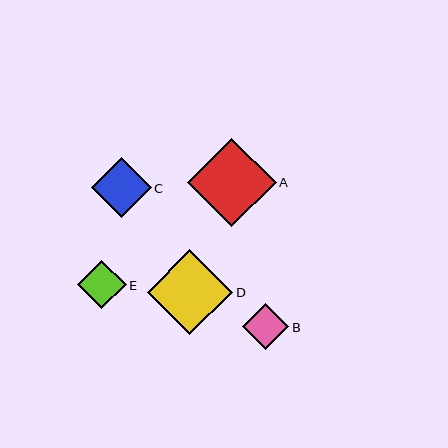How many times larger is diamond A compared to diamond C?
Diamond A is approximately 1.5 times the size of diamond C.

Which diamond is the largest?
Diamond A is the largest with a size of approximately 89 pixels.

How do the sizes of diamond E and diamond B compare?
Diamond E and diamond B are approximately the same size.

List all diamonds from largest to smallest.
From largest to smallest: A, D, C, E, B.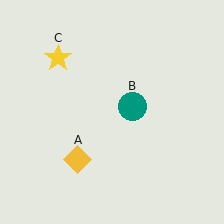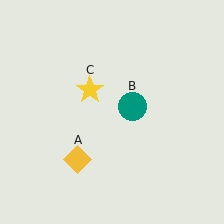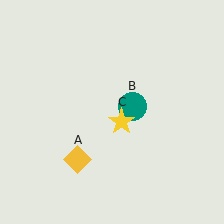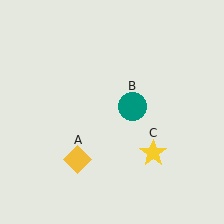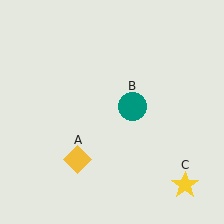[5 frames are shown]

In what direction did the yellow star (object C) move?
The yellow star (object C) moved down and to the right.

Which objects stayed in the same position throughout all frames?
Yellow diamond (object A) and teal circle (object B) remained stationary.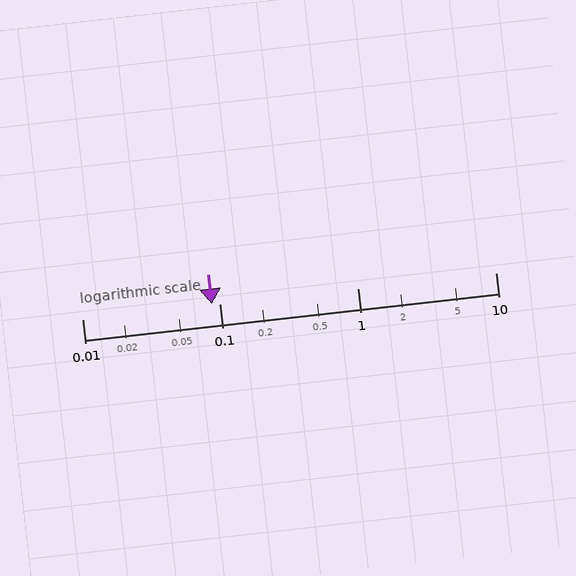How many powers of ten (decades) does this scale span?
The scale spans 3 decades, from 0.01 to 10.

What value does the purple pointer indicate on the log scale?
The pointer indicates approximately 0.087.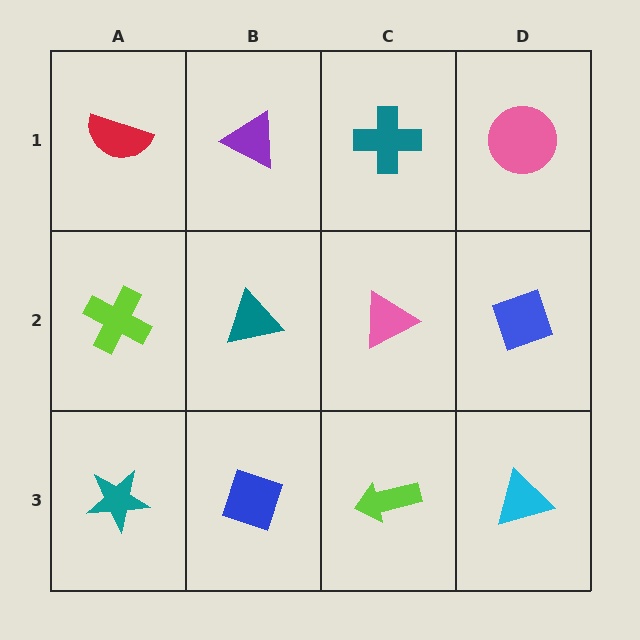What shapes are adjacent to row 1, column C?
A pink triangle (row 2, column C), a purple triangle (row 1, column B), a pink circle (row 1, column D).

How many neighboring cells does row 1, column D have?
2.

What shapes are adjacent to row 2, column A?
A red semicircle (row 1, column A), a teal star (row 3, column A), a teal triangle (row 2, column B).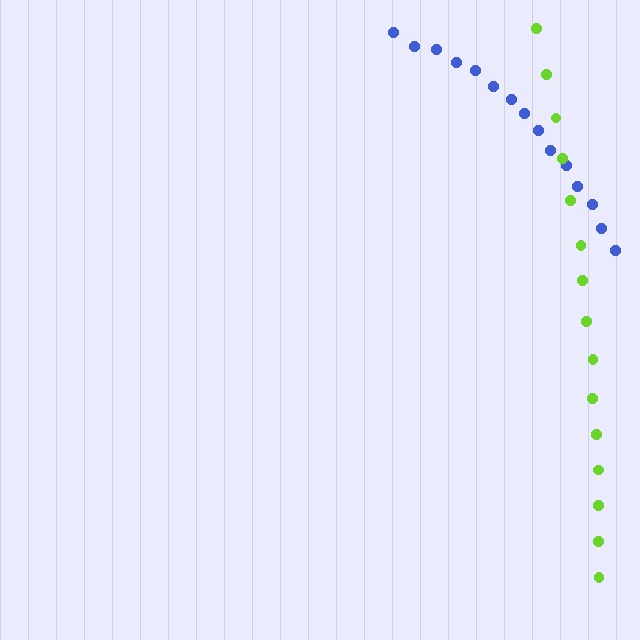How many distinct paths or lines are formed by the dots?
There are 2 distinct paths.